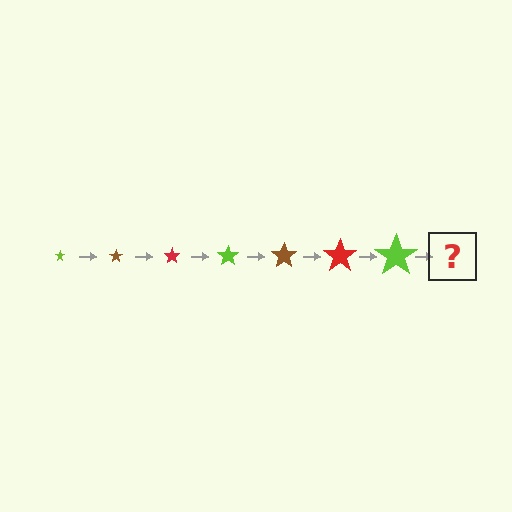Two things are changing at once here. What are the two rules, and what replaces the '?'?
The two rules are that the star grows larger each step and the color cycles through lime, brown, and red. The '?' should be a brown star, larger than the previous one.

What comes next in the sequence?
The next element should be a brown star, larger than the previous one.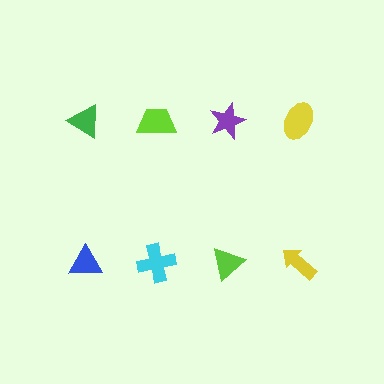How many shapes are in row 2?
4 shapes.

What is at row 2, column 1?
A blue triangle.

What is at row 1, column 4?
A yellow ellipse.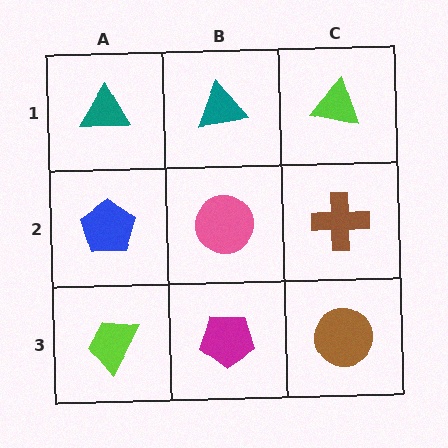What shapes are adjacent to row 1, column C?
A brown cross (row 2, column C), a teal triangle (row 1, column B).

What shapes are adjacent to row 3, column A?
A blue pentagon (row 2, column A), a magenta pentagon (row 3, column B).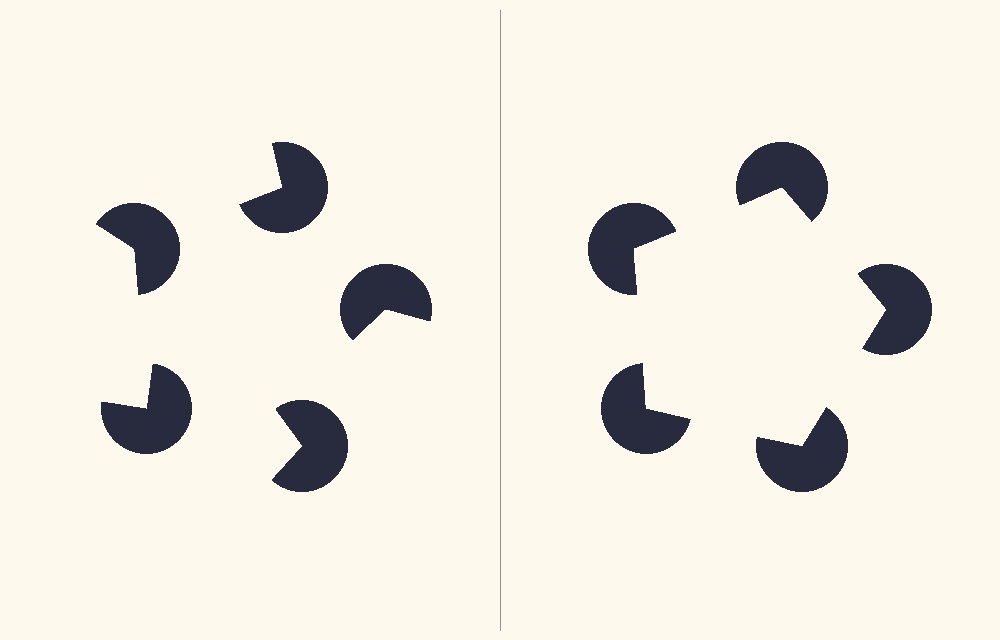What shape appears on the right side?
An illusory pentagon.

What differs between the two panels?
The pac-man discs are positioned identically on both sides; only the wedge orientations differ. On the right they align to a pentagon; on the left they are misaligned.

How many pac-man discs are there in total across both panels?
10 — 5 on each side.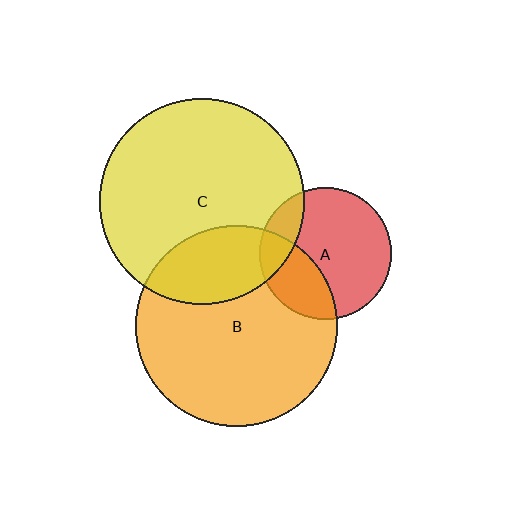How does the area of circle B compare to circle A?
Approximately 2.4 times.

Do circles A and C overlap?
Yes.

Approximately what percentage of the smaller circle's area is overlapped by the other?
Approximately 15%.